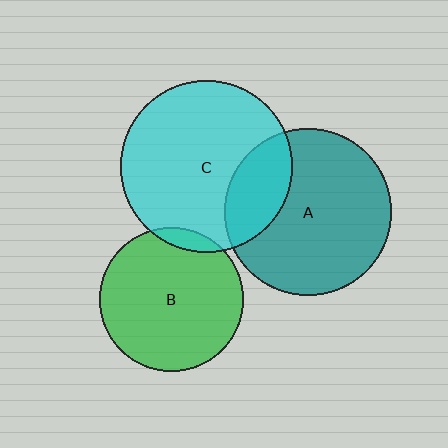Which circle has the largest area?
Circle C (cyan).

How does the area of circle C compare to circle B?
Approximately 1.4 times.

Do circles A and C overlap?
Yes.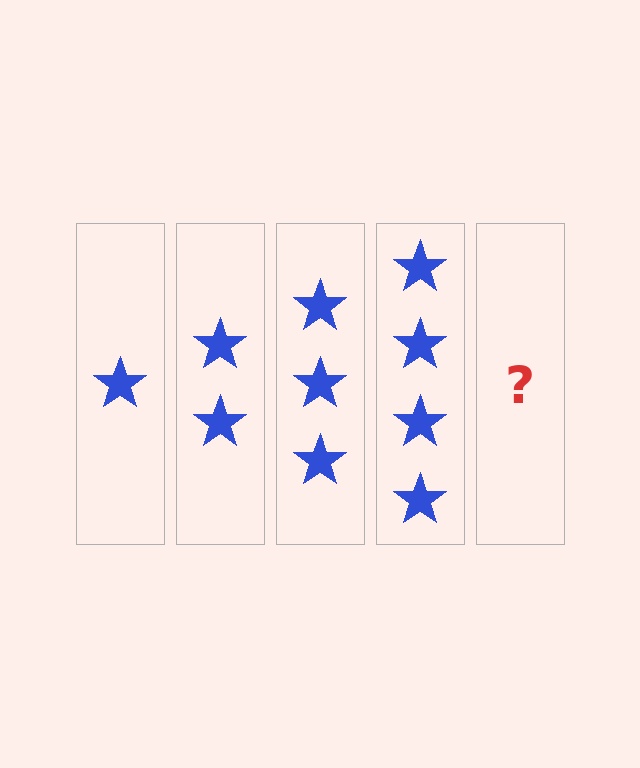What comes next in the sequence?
The next element should be 5 stars.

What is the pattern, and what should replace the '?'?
The pattern is that each step adds one more star. The '?' should be 5 stars.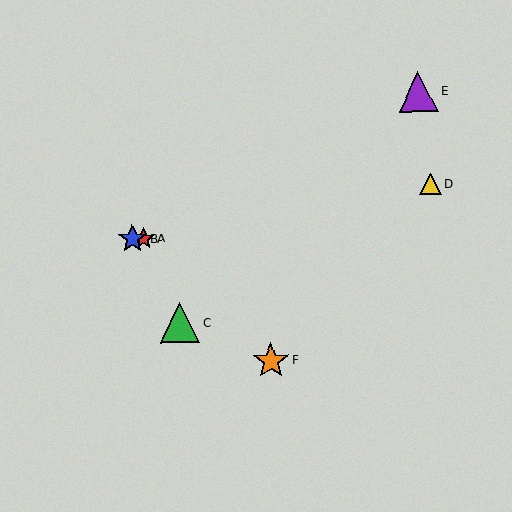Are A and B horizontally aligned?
Yes, both are at y≈238.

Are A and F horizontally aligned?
No, A is at y≈238 and F is at y≈361.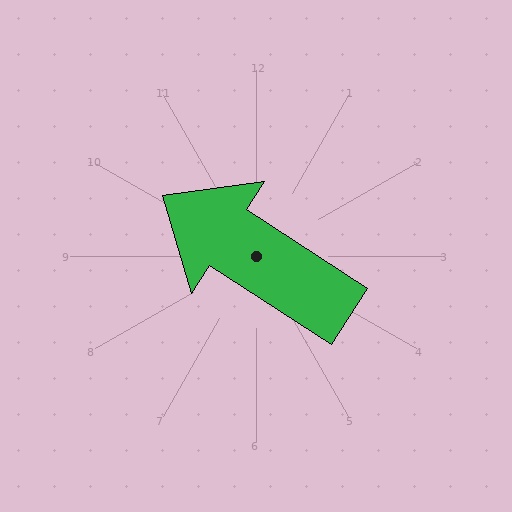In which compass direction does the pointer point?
Northwest.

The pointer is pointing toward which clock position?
Roughly 10 o'clock.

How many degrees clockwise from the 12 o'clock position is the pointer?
Approximately 303 degrees.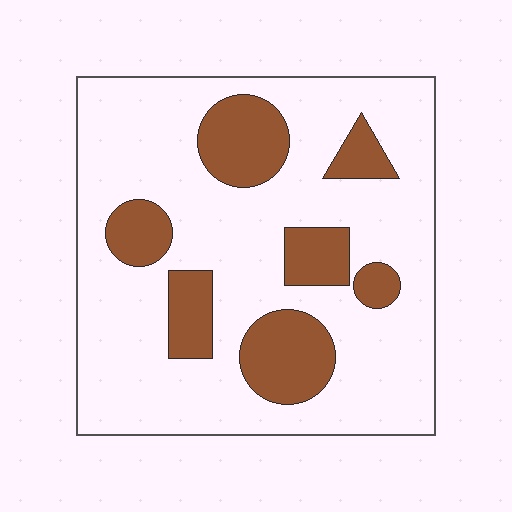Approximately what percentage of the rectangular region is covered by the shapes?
Approximately 25%.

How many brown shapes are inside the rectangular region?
7.